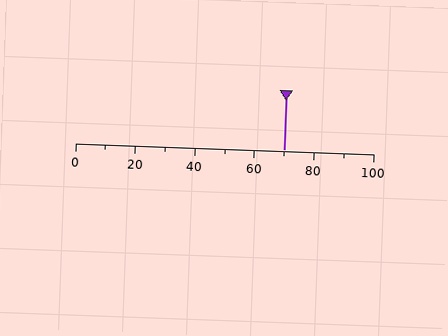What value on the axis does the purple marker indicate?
The marker indicates approximately 70.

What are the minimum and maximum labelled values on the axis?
The axis runs from 0 to 100.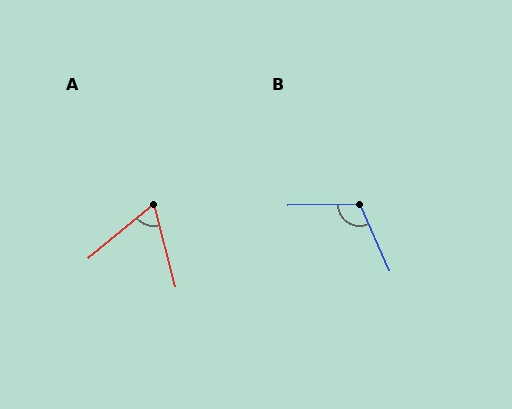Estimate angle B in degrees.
Approximately 113 degrees.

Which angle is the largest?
B, at approximately 113 degrees.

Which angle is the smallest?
A, at approximately 65 degrees.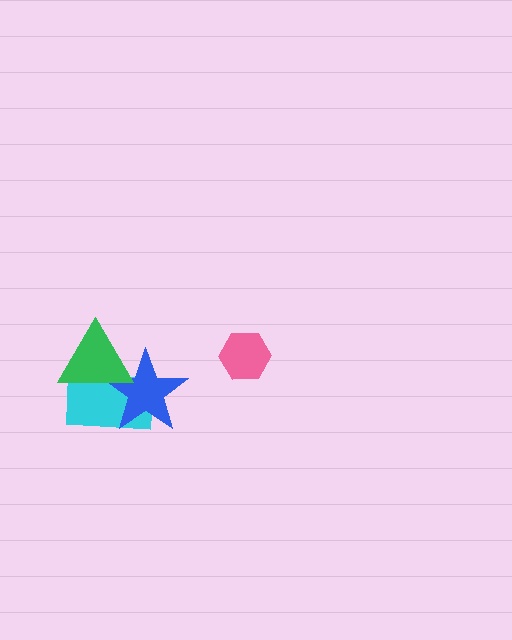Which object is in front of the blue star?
The green triangle is in front of the blue star.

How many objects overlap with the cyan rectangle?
2 objects overlap with the cyan rectangle.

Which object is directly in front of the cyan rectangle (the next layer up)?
The blue star is directly in front of the cyan rectangle.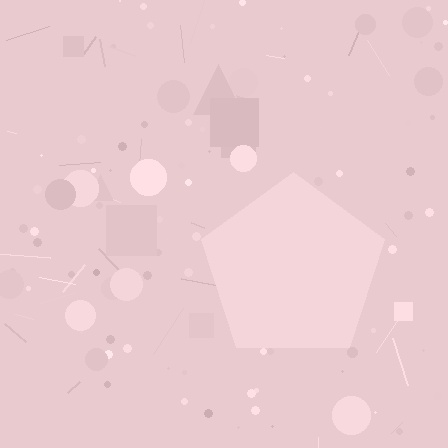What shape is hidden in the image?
A pentagon is hidden in the image.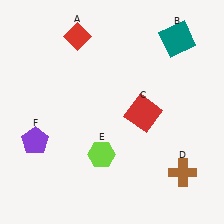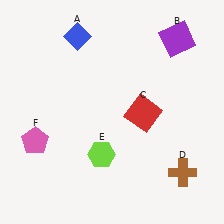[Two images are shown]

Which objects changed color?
A changed from red to blue. B changed from teal to purple. F changed from purple to pink.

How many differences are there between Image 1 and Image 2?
There are 3 differences between the two images.